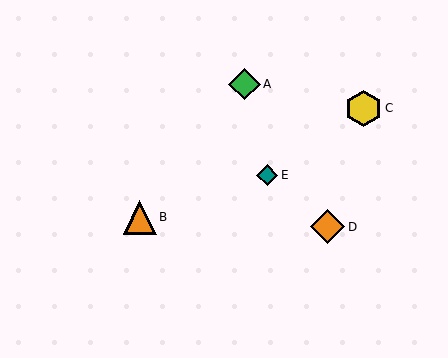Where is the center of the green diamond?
The center of the green diamond is at (244, 84).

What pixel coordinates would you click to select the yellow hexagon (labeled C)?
Click at (363, 108) to select the yellow hexagon C.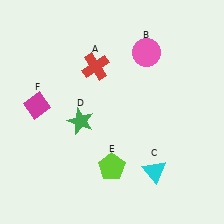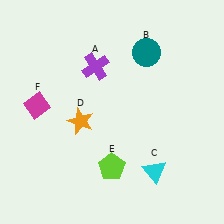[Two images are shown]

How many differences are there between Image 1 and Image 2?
There are 3 differences between the two images.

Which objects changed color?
A changed from red to purple. B changed from pink to teal. D changed from green to orange.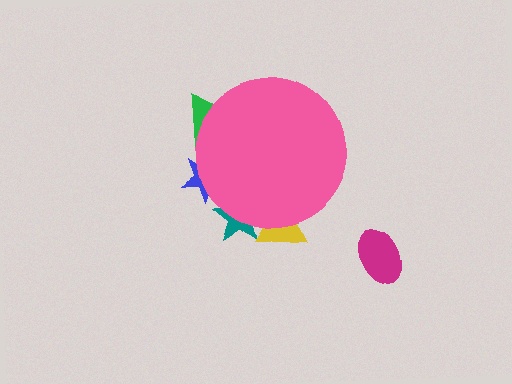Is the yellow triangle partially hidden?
Yes, the yellow triangle is partially hidden behind the pink circle.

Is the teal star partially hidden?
Yes, the teal star is partially hidden behind the pink circle.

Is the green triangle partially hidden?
Yes, the green triangle is partially hidden behind the pink circle.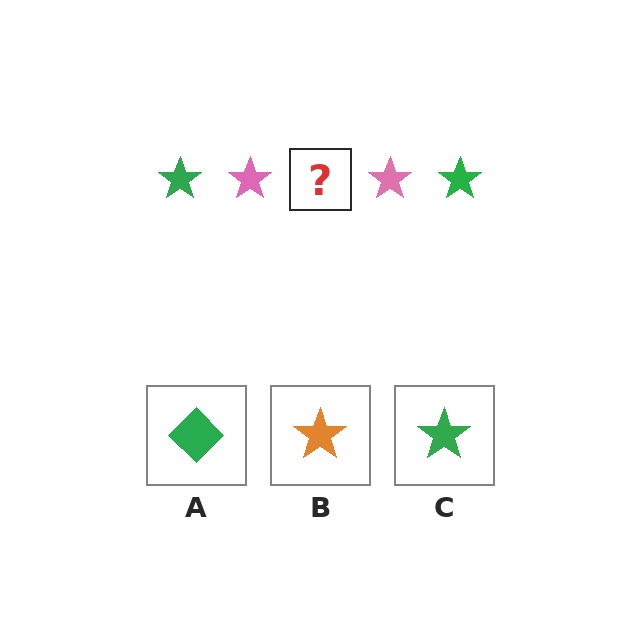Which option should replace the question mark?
Option C.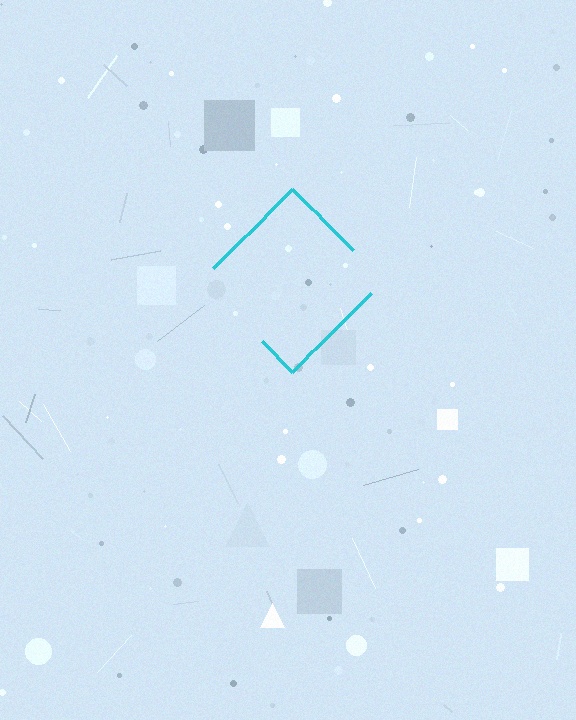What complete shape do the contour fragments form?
The contour fragments form a diamond.